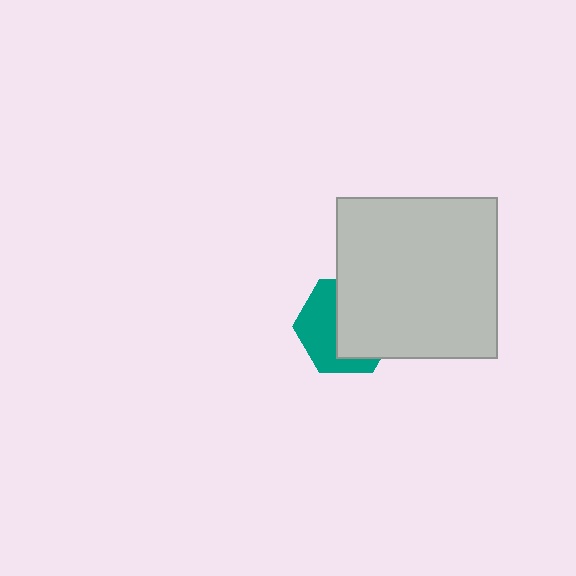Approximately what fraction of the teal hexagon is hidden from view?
Roughly 55% of the teal hexagon is hidden behind the light gray square.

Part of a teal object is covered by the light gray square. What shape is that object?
It is a hexagon.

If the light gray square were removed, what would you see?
You would see the complete teal hexagon.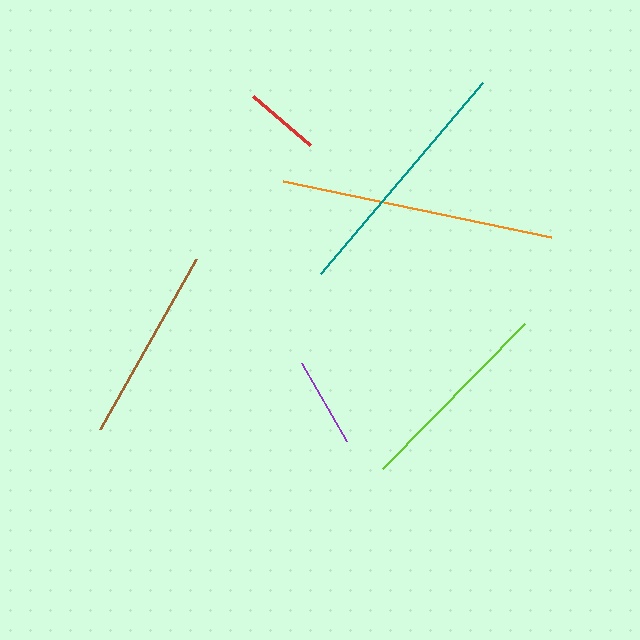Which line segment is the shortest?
The red line is the shortest at approximately 75 pixels.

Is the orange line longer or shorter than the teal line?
The orange line is longer than the teal line.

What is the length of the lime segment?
The lime segment is approximately 202 pixels long.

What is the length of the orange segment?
The orange segment is approximately 273 pixels long.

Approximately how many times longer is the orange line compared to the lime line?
The orange line is approximately 1.4 times the length of the lime line.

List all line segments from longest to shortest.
From longest to shortest: orange, teal, lime, brown, purple, red.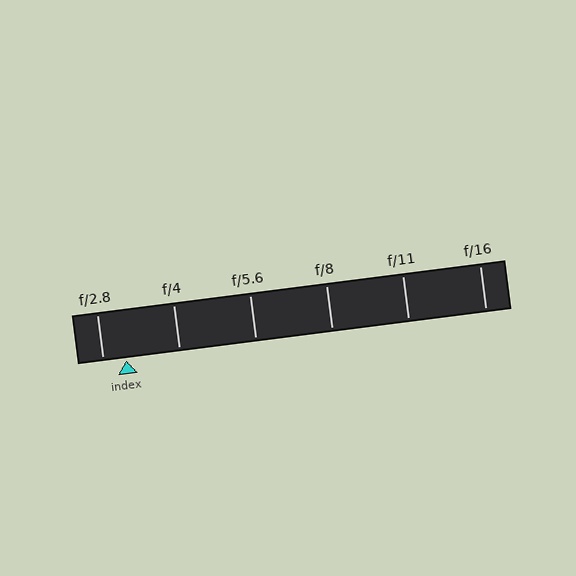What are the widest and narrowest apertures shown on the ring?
The widest aperture shown is f/2.8 and the narrowest is f/16.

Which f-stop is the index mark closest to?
The index mark is closest to f/2.8.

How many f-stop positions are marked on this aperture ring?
There are 6 f-stop positions marked.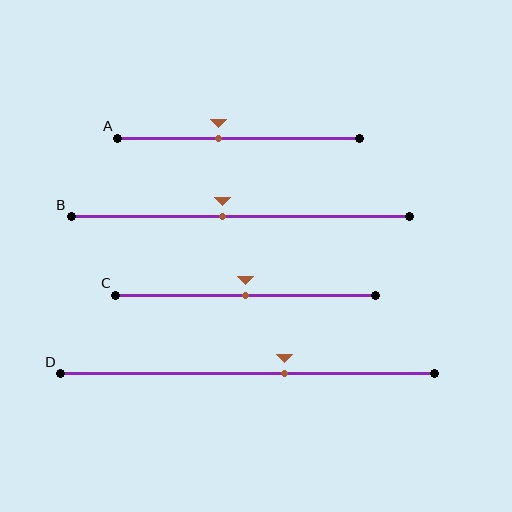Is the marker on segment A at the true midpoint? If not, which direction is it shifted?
No, the marker on segment A is shifted to the left by about 8% of the segment length.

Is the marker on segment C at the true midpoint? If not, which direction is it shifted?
Yes, the marker on segment C is at the true midpoint.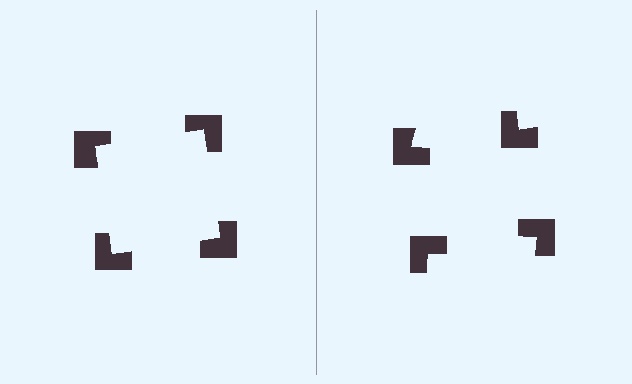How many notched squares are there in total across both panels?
8 — 4 on each side.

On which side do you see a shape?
An illusory square appears on the left side. On the right side the wedge cuts are rotated, so no coherent shape forms.